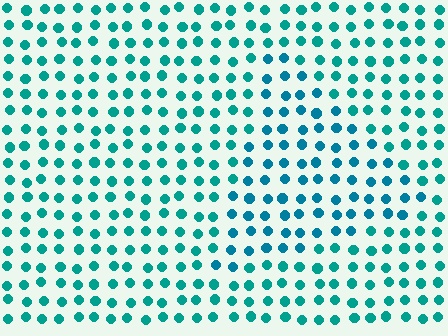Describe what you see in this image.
The image is filled with small teal elements in a uniform arrangement. A triangle-shaped region is visible where the elements are tinted to a slightly different hue, forming a subtle color boundary.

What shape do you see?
I see a triangle.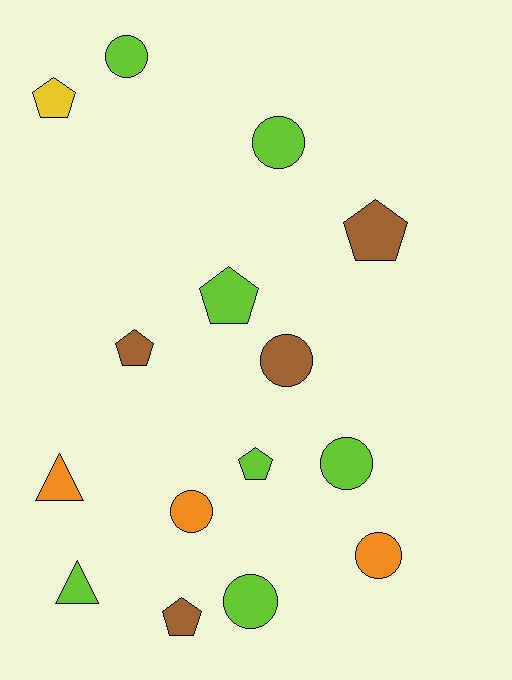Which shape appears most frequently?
Circle, with 7 objects.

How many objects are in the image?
There are 15 objects.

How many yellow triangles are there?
There are no yellow triangles.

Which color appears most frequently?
Lime, with 7 objects.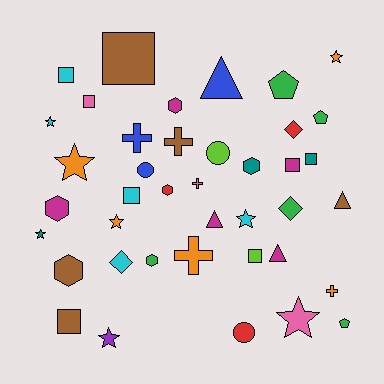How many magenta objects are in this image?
There are 5 magenta objects.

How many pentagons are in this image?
There are 3 pentagons.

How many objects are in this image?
There are 40 objects.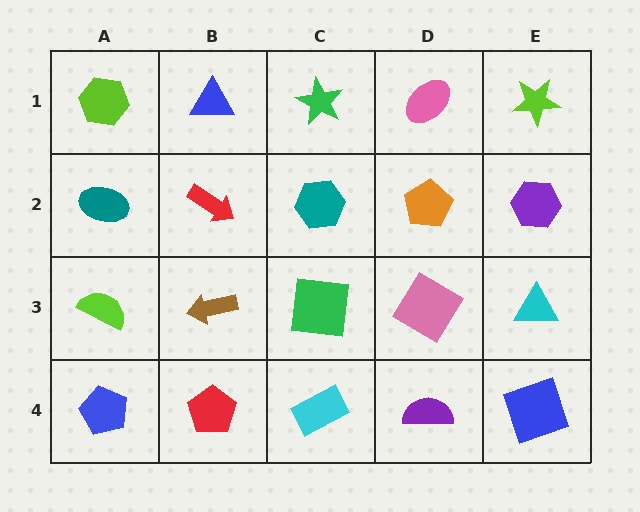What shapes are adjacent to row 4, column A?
A lime semicircle (row 3, column A), a red pentagon (row 4, column B).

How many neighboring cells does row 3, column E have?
3.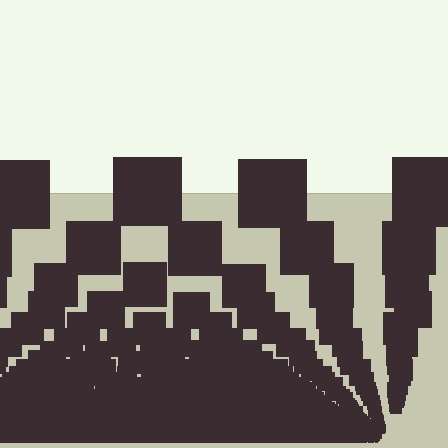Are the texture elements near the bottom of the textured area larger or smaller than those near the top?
Smaller. The gradient is inverted — elements near the bottom are smaller and denser.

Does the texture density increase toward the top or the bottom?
Density increases toward the bottom.